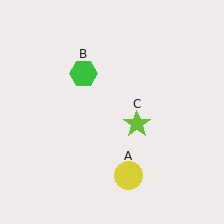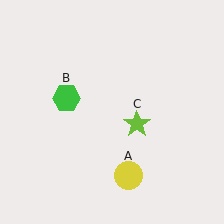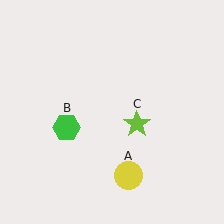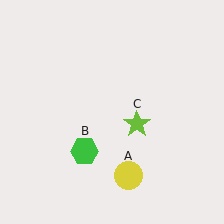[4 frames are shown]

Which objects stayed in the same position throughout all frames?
Yellow circle (object A) and lime star (object C) remained stationary.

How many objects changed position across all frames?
1 object changed position: green hexagon (object B).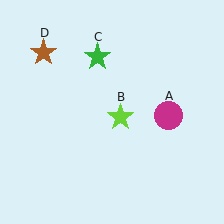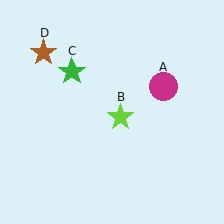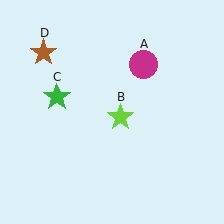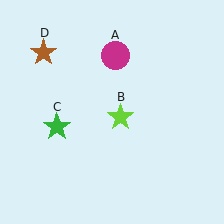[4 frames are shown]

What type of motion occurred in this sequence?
The magenta circle (object A), green star (object C) rotated counterclockwise around the center of the scene.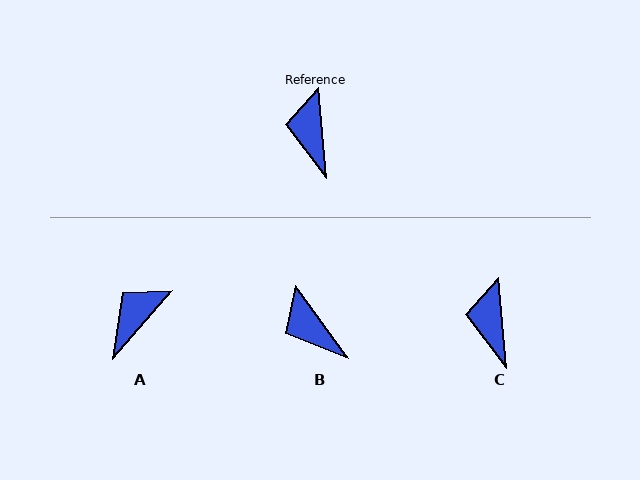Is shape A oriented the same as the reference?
No, it is off by about 47 degrees.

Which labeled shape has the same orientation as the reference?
C.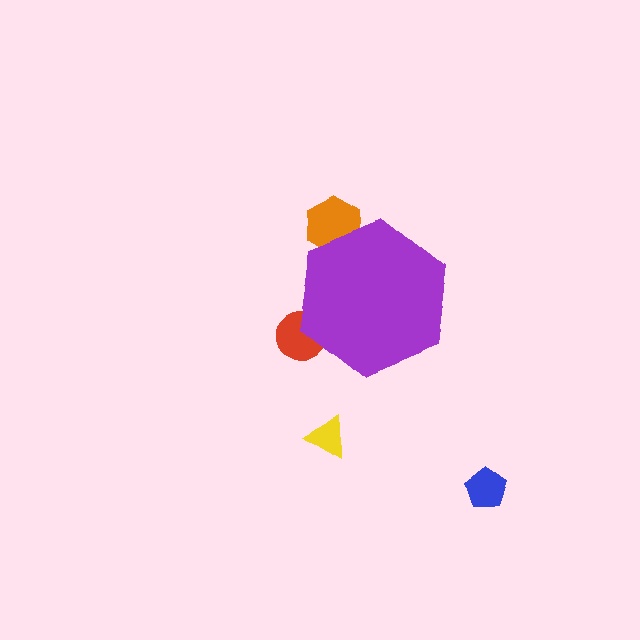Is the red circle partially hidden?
Yes, the red circle is partially hidden behind the purple hexagon.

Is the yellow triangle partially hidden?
No, the yellow triangle is fully visible.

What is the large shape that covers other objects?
A purple hexagon.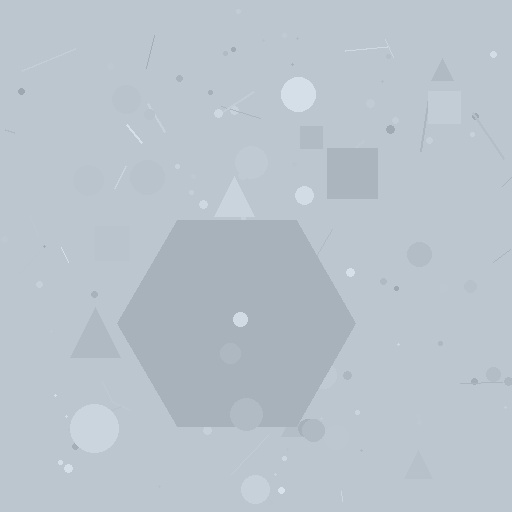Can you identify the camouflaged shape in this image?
The camouflaged shape is a hexagon.